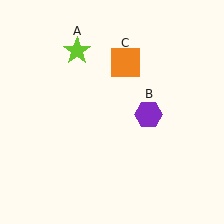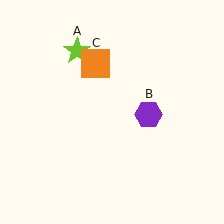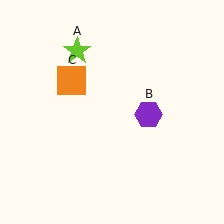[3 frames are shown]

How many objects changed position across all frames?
1 object changed position: orange square (object C).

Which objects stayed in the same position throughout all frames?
Lime star (object A) and purple hexagon (object B) remained stationary.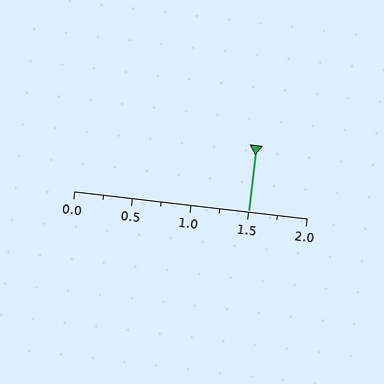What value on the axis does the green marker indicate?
The marker indicates approximately 1.5.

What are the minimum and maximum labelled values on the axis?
The axis runs from 0.0 to 2.0.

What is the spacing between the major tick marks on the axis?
The major ticks are spaced 0.5 apart.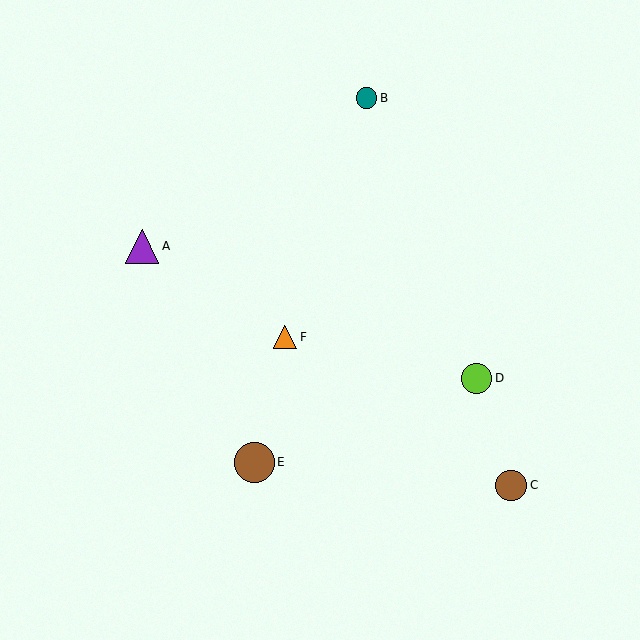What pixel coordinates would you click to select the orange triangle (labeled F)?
Click at (285, 337) to select the orange triangle F.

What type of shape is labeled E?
Shape E is a brown circle.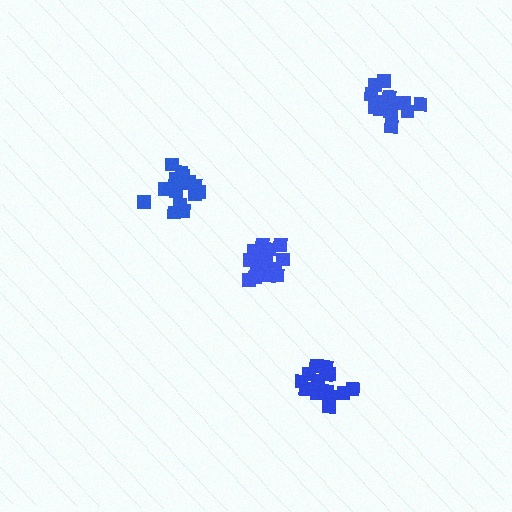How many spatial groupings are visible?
There are 4 spatial groupings.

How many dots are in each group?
Group 1: 17 dots, Group 2: 18 dots, Group 3: 21 dots, Group 4: 15 dots (71 total).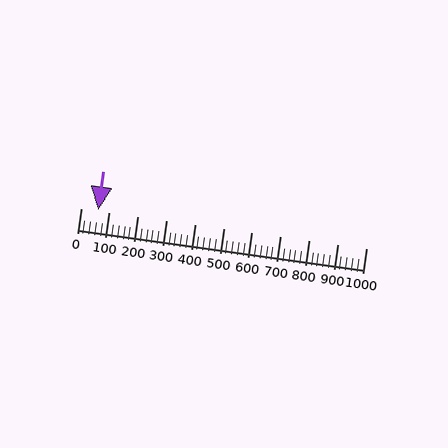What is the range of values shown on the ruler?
The ruler shows values from 0 to 1000.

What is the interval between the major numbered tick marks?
The major tick marks are spaced 100 units apart.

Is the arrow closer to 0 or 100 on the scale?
The arrow is closer to 100.